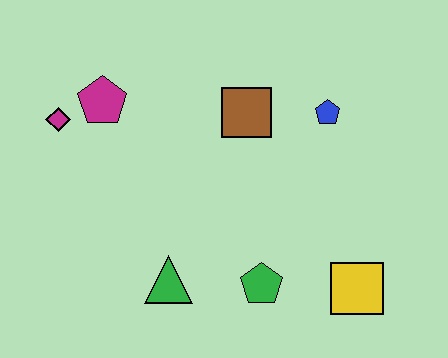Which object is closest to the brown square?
The blue pentagon is closest to the brown square.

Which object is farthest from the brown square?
The yellow square is farthest from the brown square.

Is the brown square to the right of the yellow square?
No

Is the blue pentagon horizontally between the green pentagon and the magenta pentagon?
No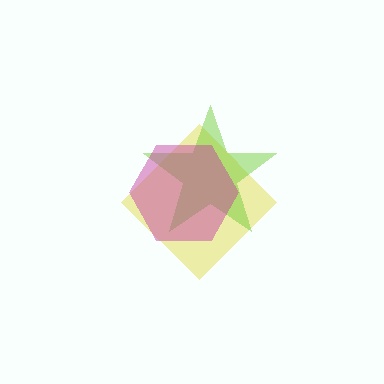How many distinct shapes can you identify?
There are 3 distinct shapes: a yellow diamond, a lime star, a magenta hexagon.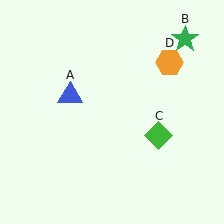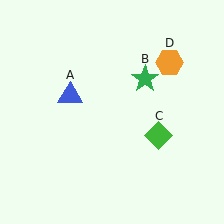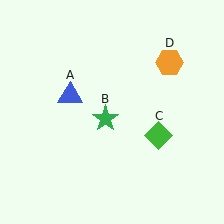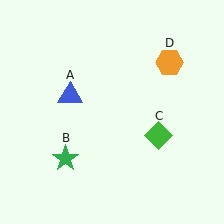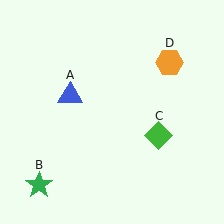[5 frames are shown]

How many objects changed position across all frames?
1 object changed position: green star (object B).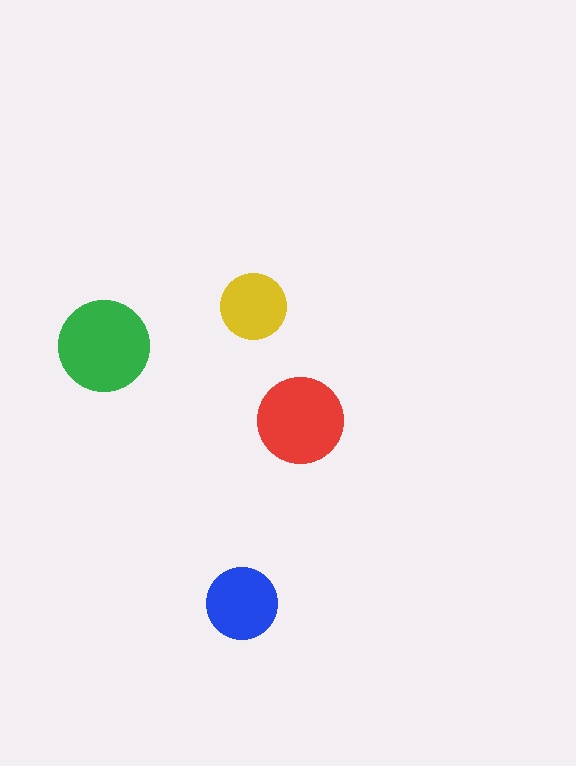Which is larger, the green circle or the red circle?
The green one.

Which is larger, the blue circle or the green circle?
The green one.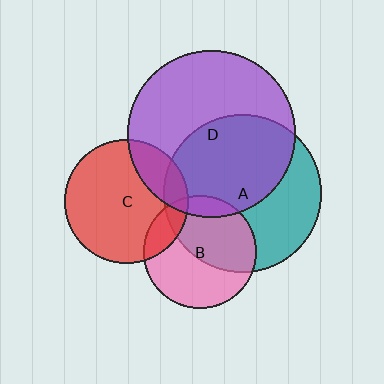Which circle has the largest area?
Circle D (purple).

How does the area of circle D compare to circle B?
Approximately 2.2 times.